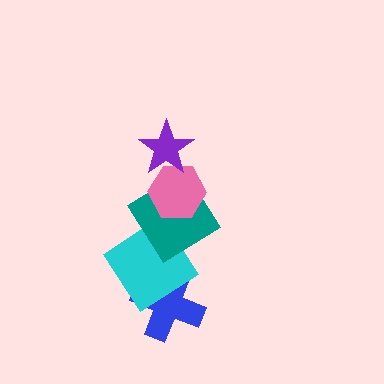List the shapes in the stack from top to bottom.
From top to bottom: the purple star, the pink hexagon, the teal diamond, the cyan diamond, the blue cross.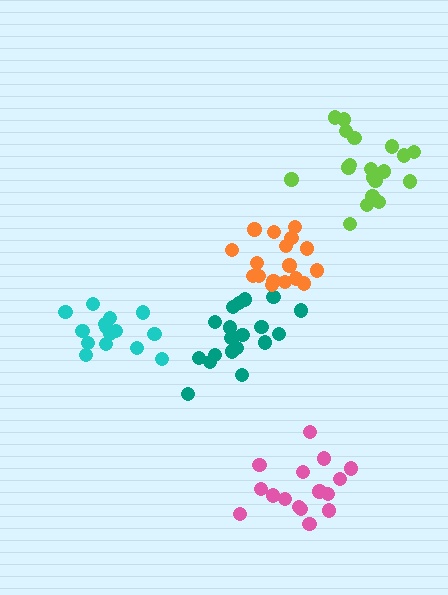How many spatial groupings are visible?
There are 5 spatial groupings.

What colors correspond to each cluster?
The clusters are colored: pink, teal, orange, cyan, lime.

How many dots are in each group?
Group 1: 16 dots, Group 2: 19 dots, Group 3: 17 dots, Group 4: 15 dots, Group 5: 19 dots (86 total).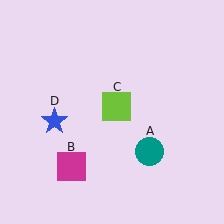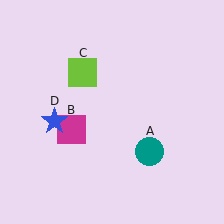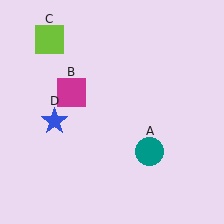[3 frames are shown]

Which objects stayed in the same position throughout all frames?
Teal circle (object A) and blue star (object D) remained stationary.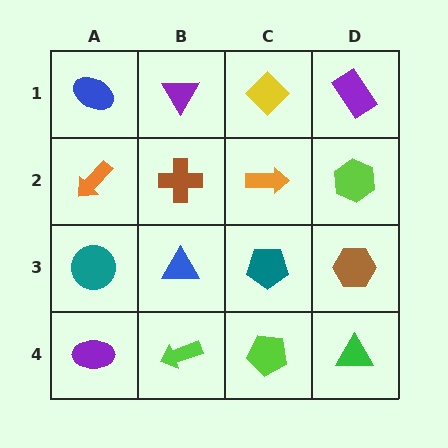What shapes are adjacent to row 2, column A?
A blue ellipse (row 1, column A), a teal circle (row 3, column A), a brown cross (row 2, column B).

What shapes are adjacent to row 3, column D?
A lime hexagon (row 2, column D), a green triangle (row 4, column D), a teal pentagon (row 3, column C).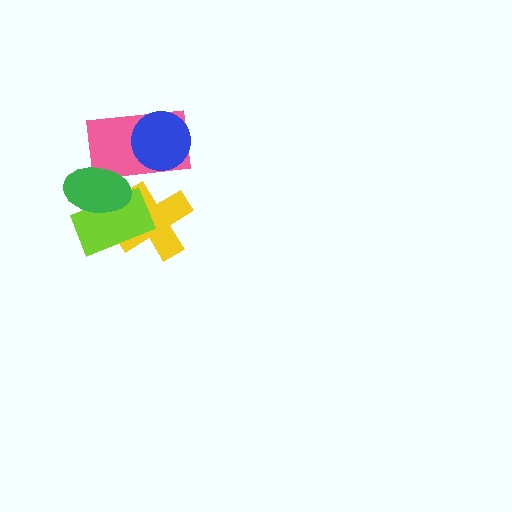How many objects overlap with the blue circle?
1 object overlaps with the blue circle.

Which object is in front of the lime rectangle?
The green ellipse is in front of the lime rectangle.